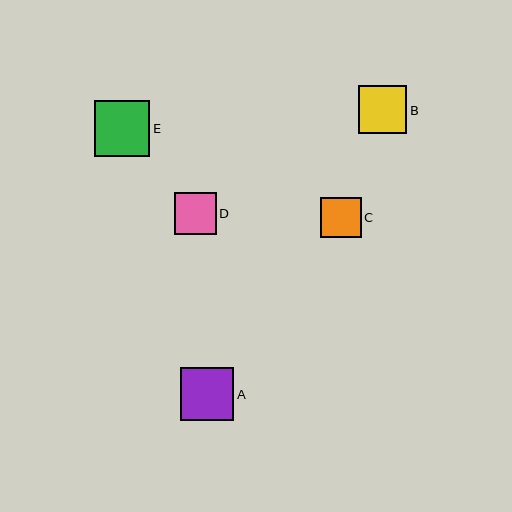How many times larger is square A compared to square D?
Square A is approximately 1.3 times the size of square D.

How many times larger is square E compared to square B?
Square E is approximately 1.2 times the size of square B.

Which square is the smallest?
Square C is the smallest with a size of approximately 40 pixels.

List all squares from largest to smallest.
From largest to smallest: E, A, B, D, C.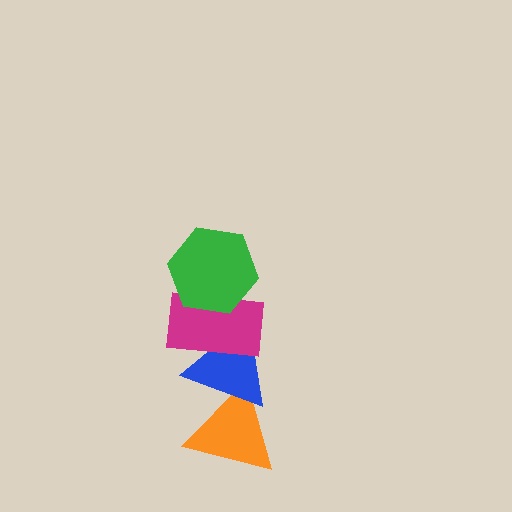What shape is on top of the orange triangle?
The blue triangle is on top of the orange triangle.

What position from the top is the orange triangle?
The orange triangle is 4th from the top.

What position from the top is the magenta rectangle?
The magenta rectangle is 2nd from the top.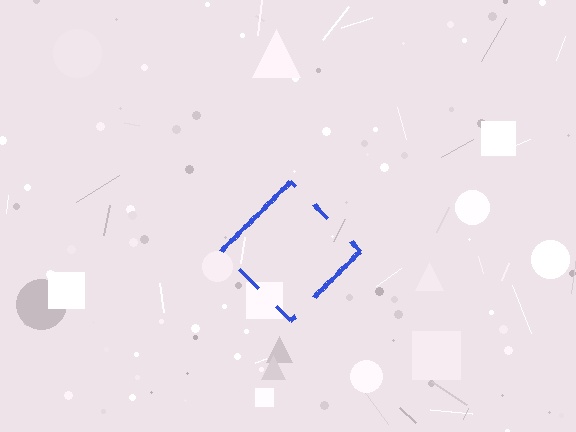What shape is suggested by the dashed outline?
The dashed outline suggests a diamond.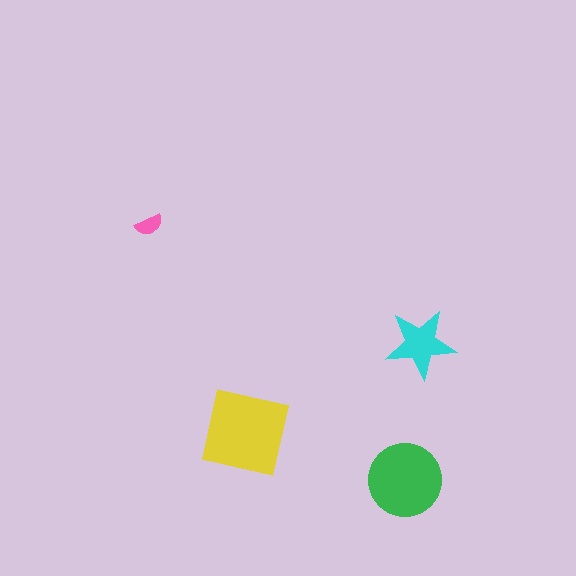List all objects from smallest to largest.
The pink semicircle, the cyan star, the green circle, the yellow square.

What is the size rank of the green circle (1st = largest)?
2nd.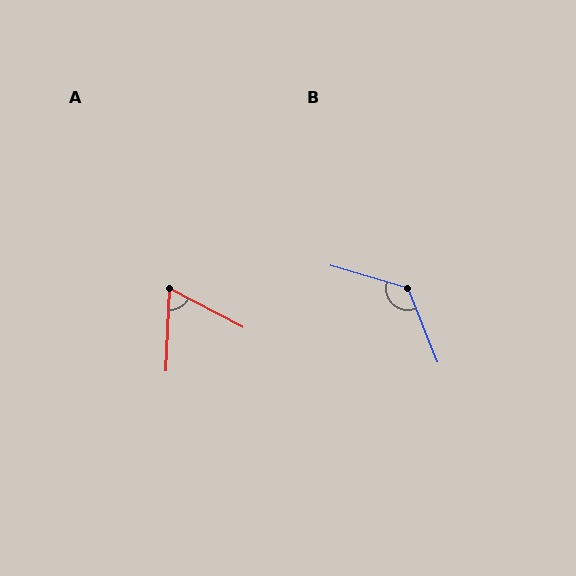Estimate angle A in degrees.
Approximately 65 degrees.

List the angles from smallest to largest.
A (65°), B (128°).